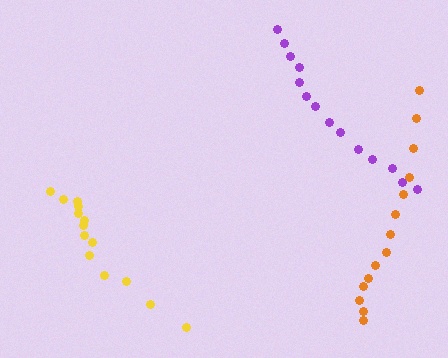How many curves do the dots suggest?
There are 3 distinct paths.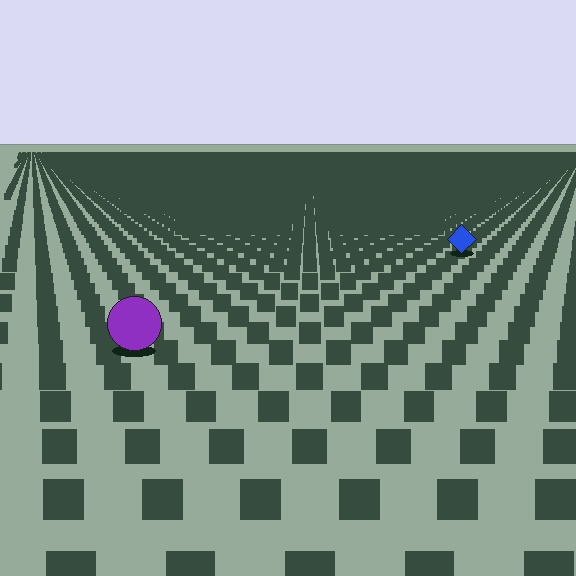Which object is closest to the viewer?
The purple circle is closest. The texture marks near it are larger and more spread out.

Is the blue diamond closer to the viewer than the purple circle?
No. The purple circle is closer — you can tell from the texture gradient: the ground texture is coarser near it.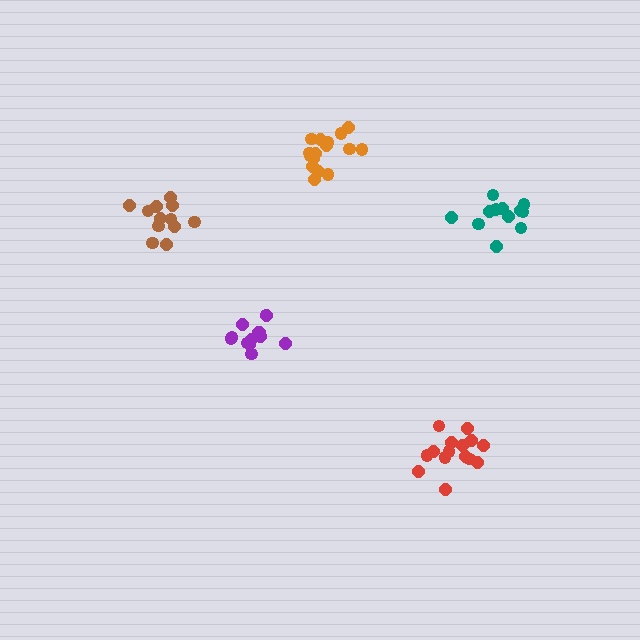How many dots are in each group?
Group 1: 15 dots, Group 2: 13 dots, Group 3: 12 dots, Group 4: 12 dots, Group 5: 17 dots (69 total).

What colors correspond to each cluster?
The clusters are colored: red, purple, teal, brown, orange.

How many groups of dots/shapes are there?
There are 5 groups.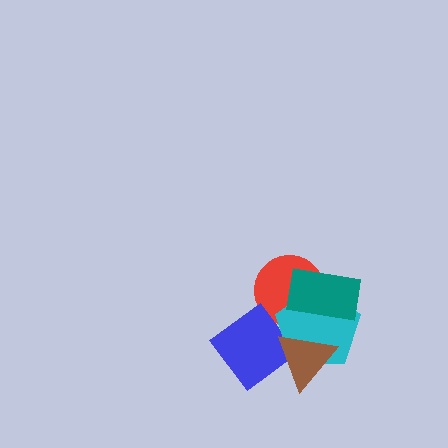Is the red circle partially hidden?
Yes, it is partially covered by another shape.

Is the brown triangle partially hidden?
No, no other shape covers it.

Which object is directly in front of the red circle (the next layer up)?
The cyan pentagon is directly in front of the red circle.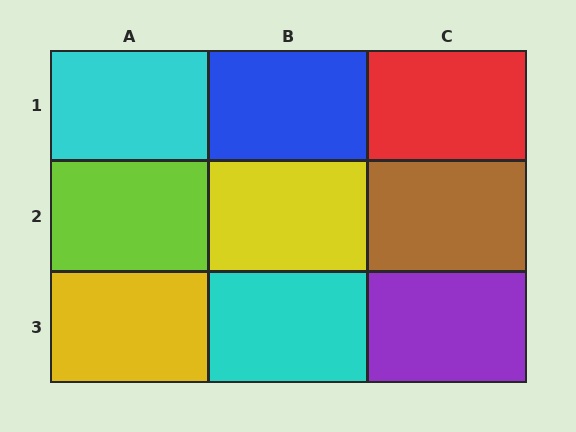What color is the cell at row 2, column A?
Lime.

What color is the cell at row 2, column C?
Brown.